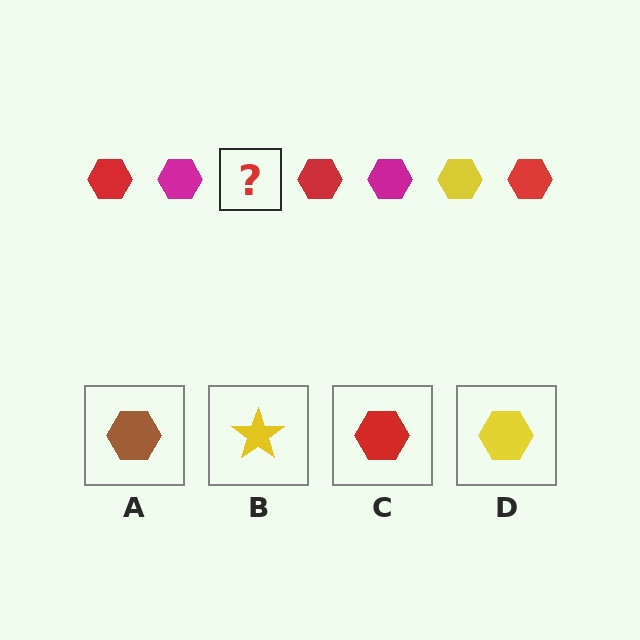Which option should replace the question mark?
Option D.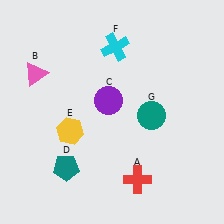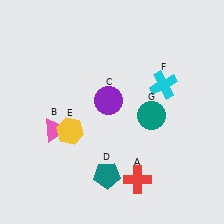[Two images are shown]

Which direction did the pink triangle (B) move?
The pink triangle (B) moved down.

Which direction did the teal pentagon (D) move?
The teal pentagon (D) moved right.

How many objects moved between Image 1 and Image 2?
3 objects moved between the two images.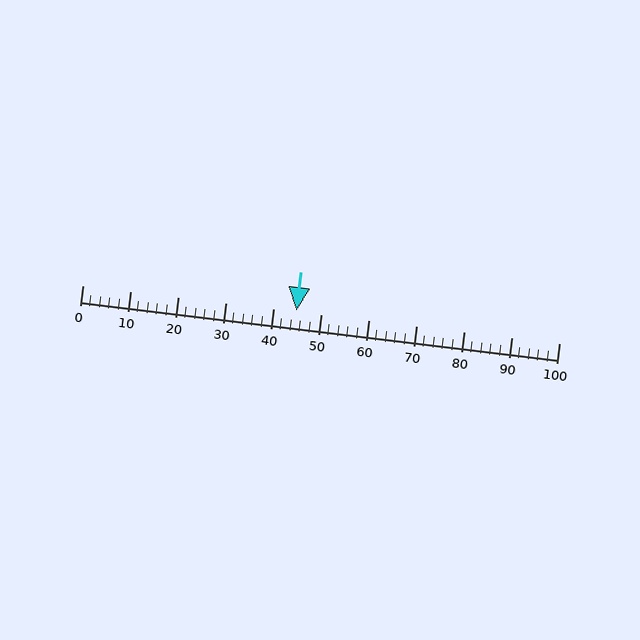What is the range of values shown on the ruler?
The ruler shows values from 0 to 100.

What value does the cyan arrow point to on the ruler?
The cyan arrow points to approximately 45.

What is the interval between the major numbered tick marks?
The major tick marks are spaced 10 units apart.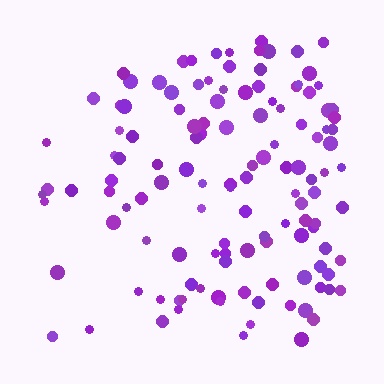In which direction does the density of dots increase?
From left to right, with the right side densest.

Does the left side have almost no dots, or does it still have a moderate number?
Still a moderate number, just noticeably fewer than the right.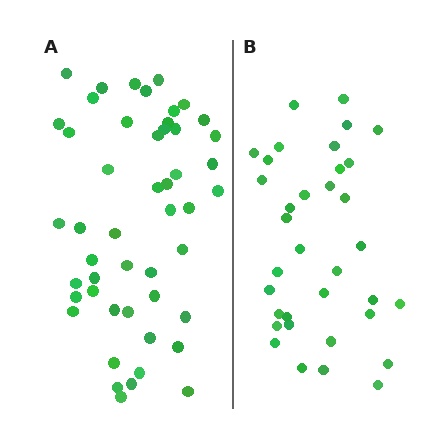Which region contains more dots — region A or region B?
Region A (the left region) has more dots.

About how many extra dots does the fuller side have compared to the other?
Region A has approximately 15 more dots than region B.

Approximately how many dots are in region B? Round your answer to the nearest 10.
About 40 dots. (The exact count is 35, which rounds to 40.)